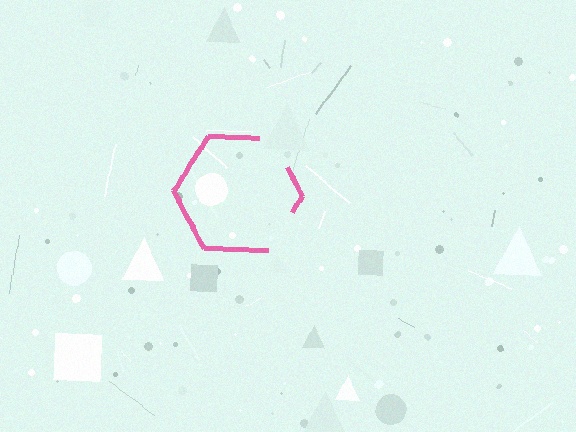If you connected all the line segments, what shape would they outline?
They would outline a hexagon.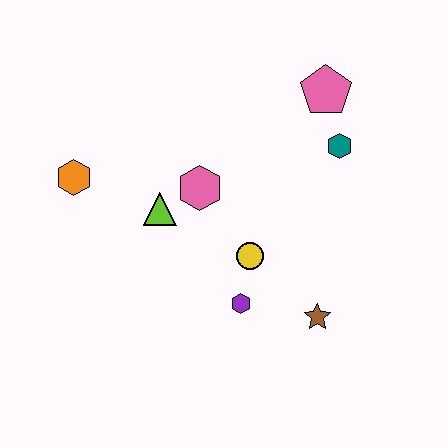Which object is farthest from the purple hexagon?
The pink pentagon is farthest from the purple hexagon.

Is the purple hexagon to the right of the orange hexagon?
Yes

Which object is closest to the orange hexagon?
The lime triangle is closest to the orange hexagon.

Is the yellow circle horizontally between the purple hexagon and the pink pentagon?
Yes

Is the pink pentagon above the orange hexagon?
Yes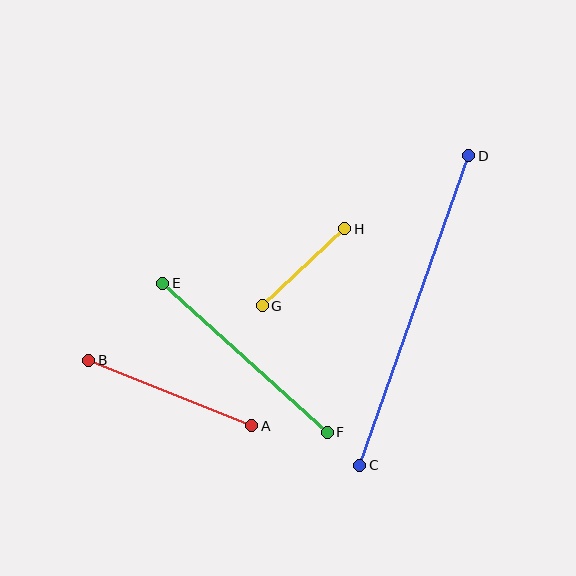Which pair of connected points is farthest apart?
Points C and D are farthest apart.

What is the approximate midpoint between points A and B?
The midpoint is at approximately (170, 393) pixels.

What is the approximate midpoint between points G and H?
The midpoint is at approximately (304, 267) pixels.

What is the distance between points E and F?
The distance is approximately 222 pixels.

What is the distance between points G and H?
The distance is approximately 113 pixels.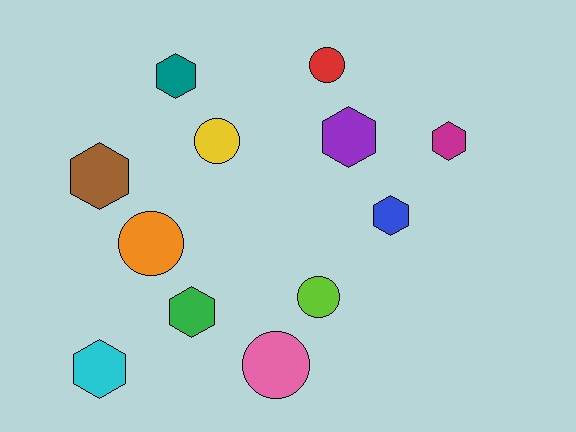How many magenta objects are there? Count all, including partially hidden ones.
There is 1 magenta object.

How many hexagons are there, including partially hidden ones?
There are 7 hexagons.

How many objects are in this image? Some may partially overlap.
There are 12 objects.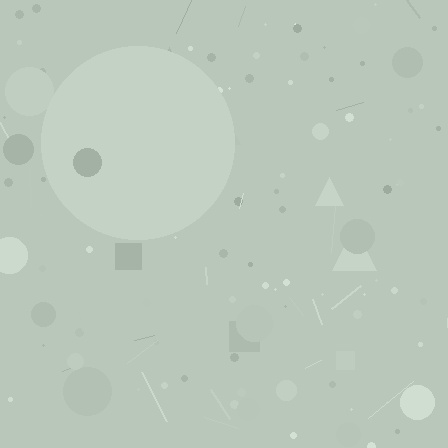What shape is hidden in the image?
A circle is hidden in the image.